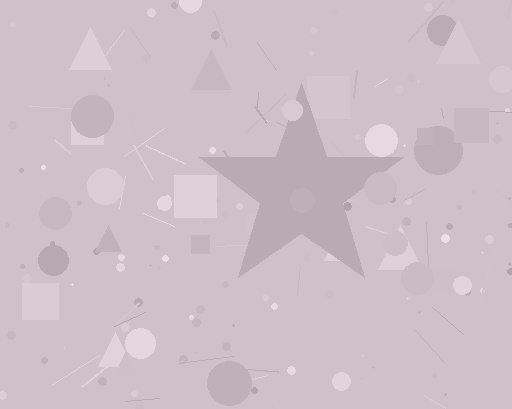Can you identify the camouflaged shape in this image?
The camouflaged shape is a star.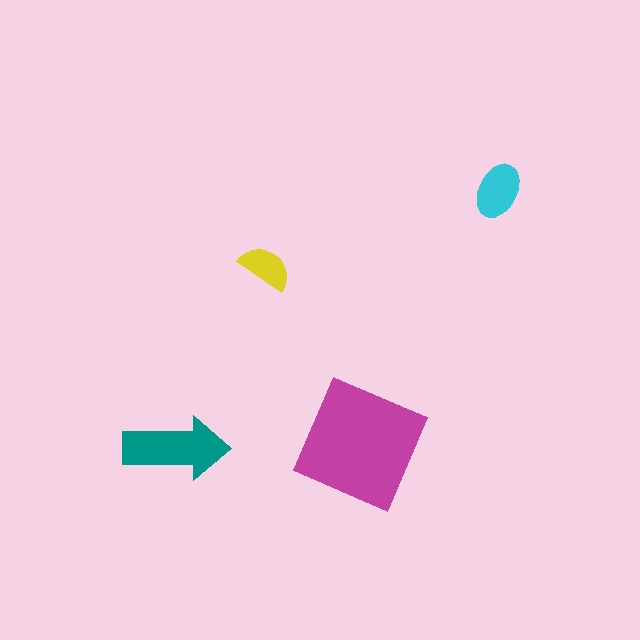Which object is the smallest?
The yellow semicircle.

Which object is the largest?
The magenta square.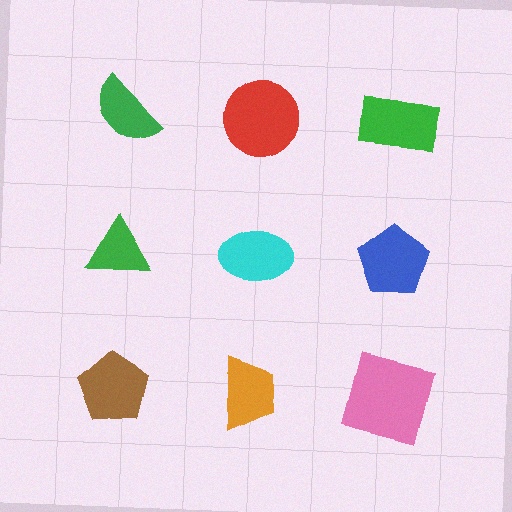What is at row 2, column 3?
A blue pentagon.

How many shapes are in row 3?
3 shapes.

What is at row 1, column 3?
A green rectangle.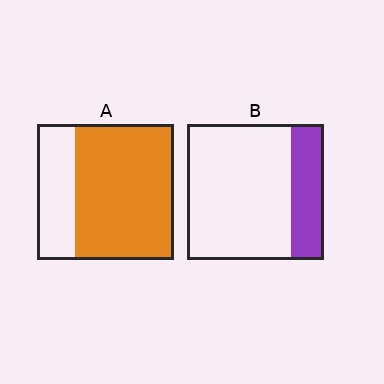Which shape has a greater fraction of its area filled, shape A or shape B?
Shape A.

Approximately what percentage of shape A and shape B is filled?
A is approximately 70% and B is approximately 25%.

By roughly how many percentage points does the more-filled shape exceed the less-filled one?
By roughly 50 percentage points (A over B).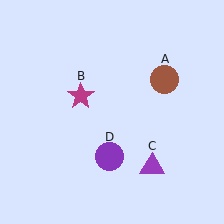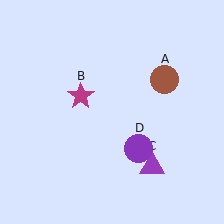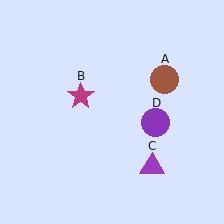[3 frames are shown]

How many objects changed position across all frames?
1 object changed position: purple circle (object D).